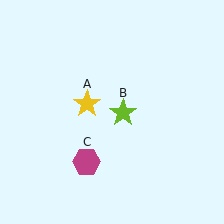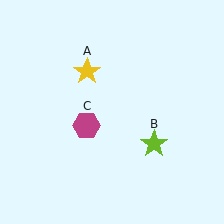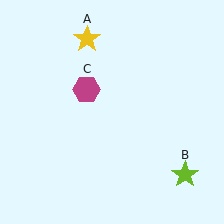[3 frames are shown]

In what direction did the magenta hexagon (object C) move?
The magenta hexagon (object C) moved up.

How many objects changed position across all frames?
3 objects changed position: yellow star (object A), lime star (object B), magenta hexagon (object C).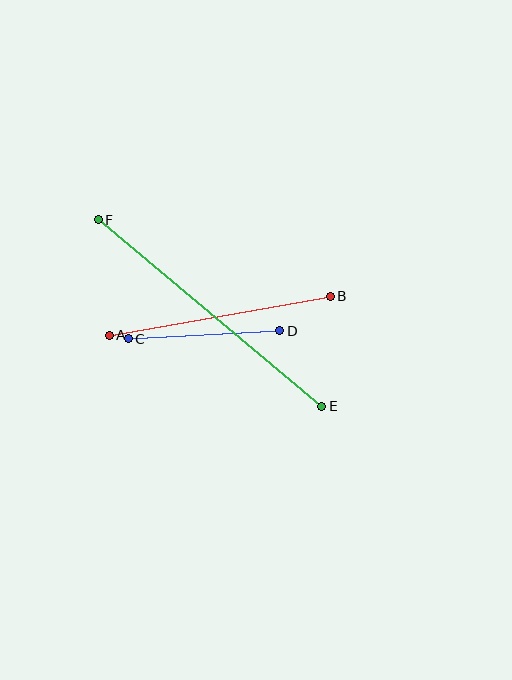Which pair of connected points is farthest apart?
Points E and F are farthest apart.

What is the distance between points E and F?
The distance is approximately 291 pixels.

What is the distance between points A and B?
The distance is approximately 224 pixels.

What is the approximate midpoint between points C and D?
The midpoint is at approximately (204, 335) pixels.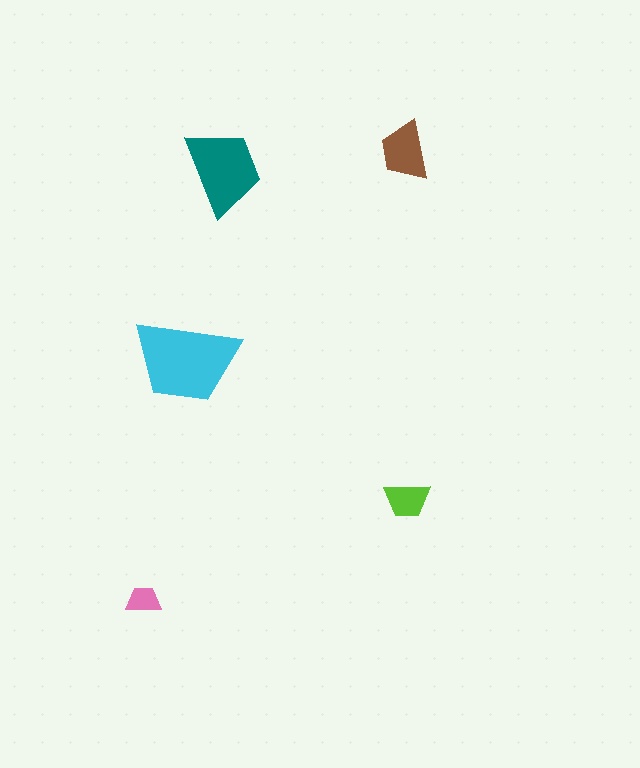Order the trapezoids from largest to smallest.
the cyan one, the teal one, the brown one, the lime one, the pink one.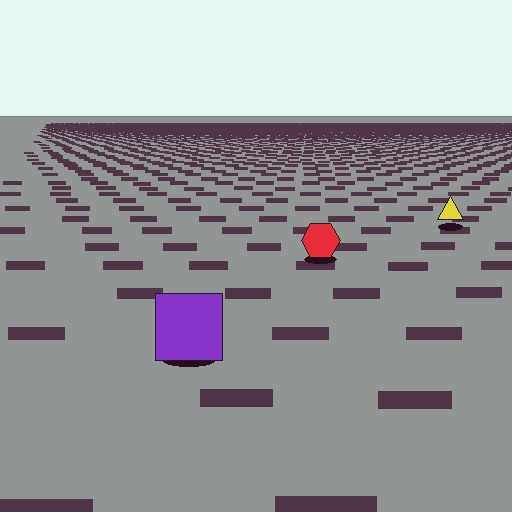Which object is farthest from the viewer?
The yellow triangle is farthest from the viewer. It appears smaller and the ground texture around it is denser.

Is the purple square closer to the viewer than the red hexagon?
Yes. The purple square is closer — you can tell from the texture gradient: the ground texture is coarser near it.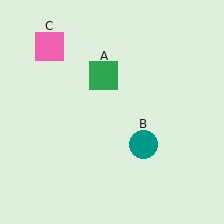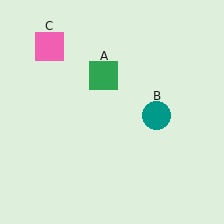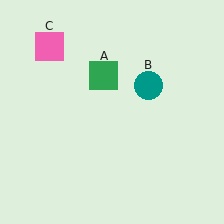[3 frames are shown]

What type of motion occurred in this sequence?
The teal circle (object B) rotated counterclockwise around the center of the scene.